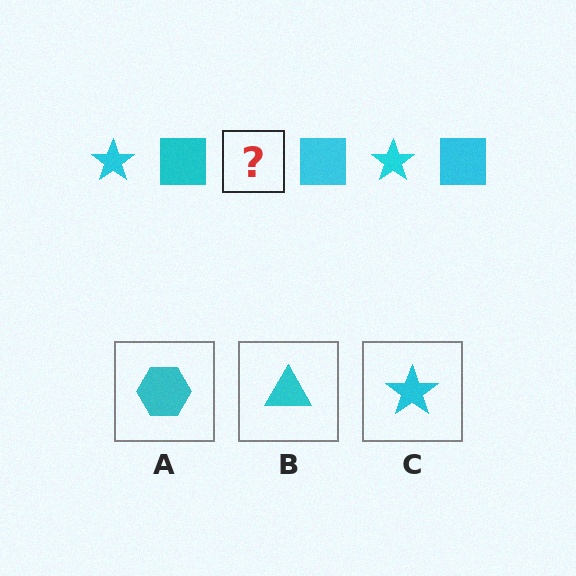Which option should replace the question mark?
Option C.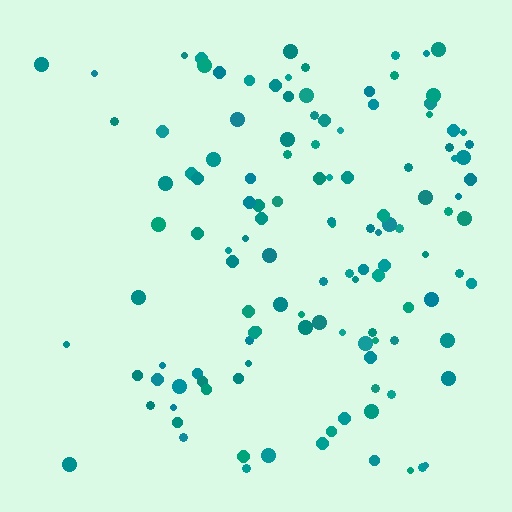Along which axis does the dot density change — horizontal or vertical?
Horizontal.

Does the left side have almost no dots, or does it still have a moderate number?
Still a moderate number, just noticeably fewer than the right.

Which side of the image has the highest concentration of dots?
The right.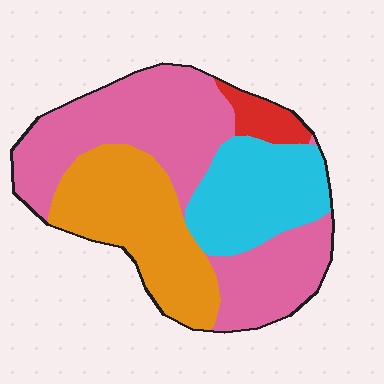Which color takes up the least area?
Red, at roughly 5%.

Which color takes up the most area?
Pink, at roughly 45%.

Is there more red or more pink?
Pink.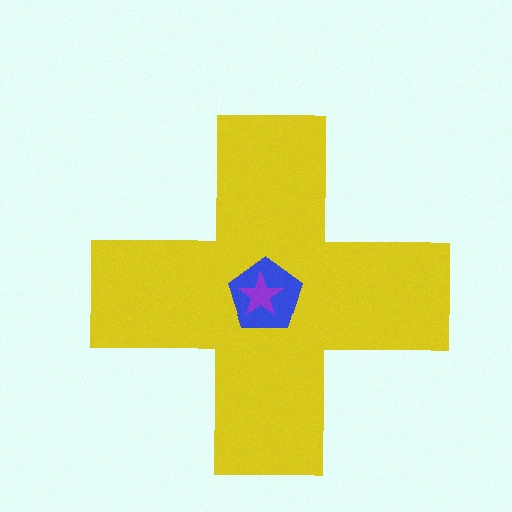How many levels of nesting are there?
3.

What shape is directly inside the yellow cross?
The blue pentagon.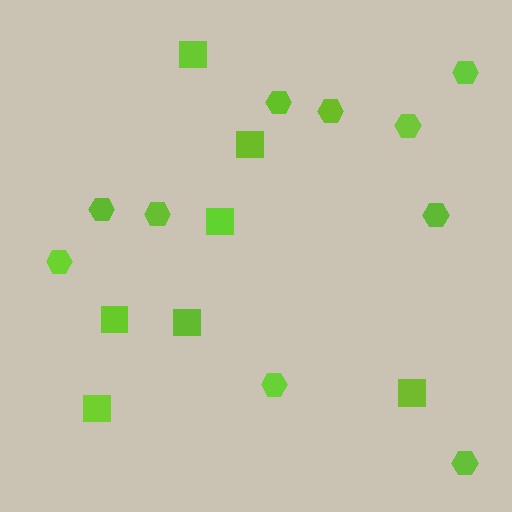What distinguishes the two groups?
There are 2 groups: one group of hexagons (10) and one group of squares (7).